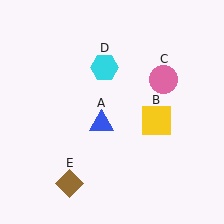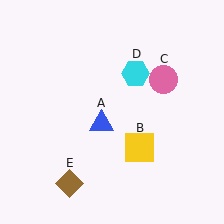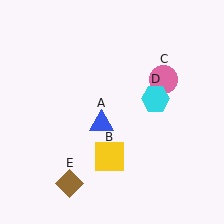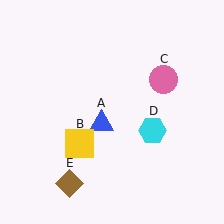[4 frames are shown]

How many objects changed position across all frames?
2 objects changed position: yellow square (object B), cyan hexagon (object D).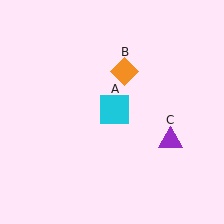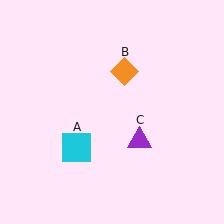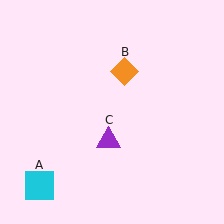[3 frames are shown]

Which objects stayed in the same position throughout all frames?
Orange diamond (object B) remained stationary.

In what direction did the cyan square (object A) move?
The cyan square (object A) moved down and to the left.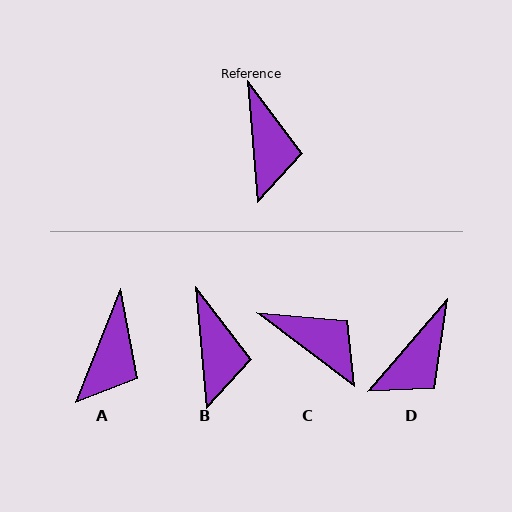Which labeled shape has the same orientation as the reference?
B.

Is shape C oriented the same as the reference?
No, it is off by about 48 degrees.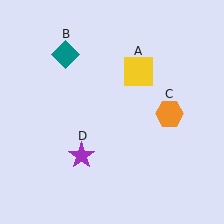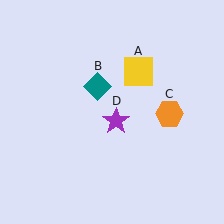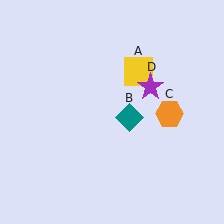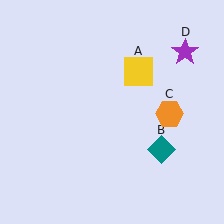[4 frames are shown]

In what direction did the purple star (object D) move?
The purple star (object D) moved up and to the right.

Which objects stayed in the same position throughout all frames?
Yellow square (object A) and orange hexagon (object C) remained stationary.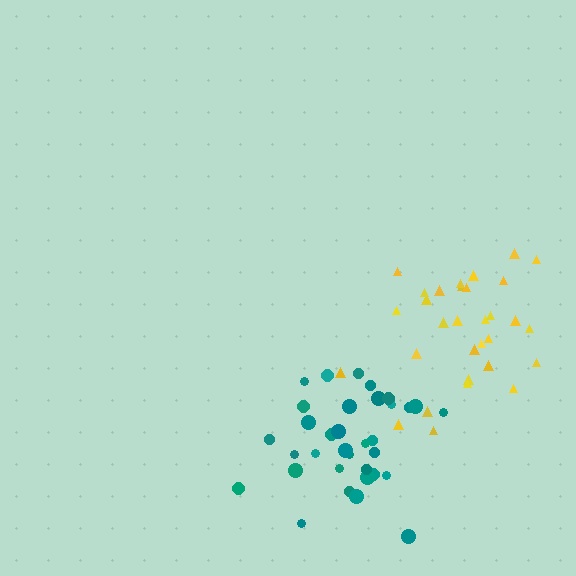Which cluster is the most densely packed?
Yellow.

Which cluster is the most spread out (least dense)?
Teal.